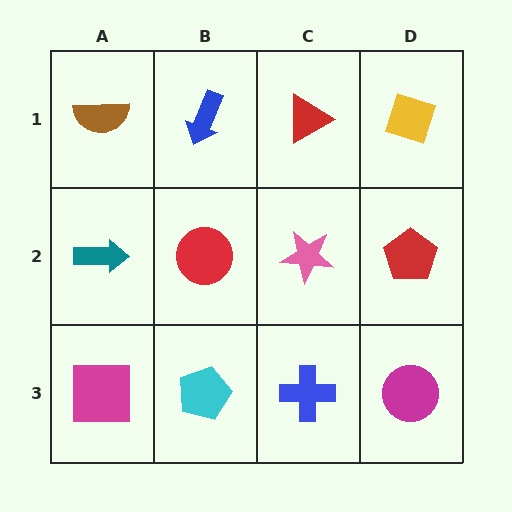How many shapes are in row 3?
4 shapes.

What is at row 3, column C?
A blue cross.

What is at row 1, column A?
A brown semicircle.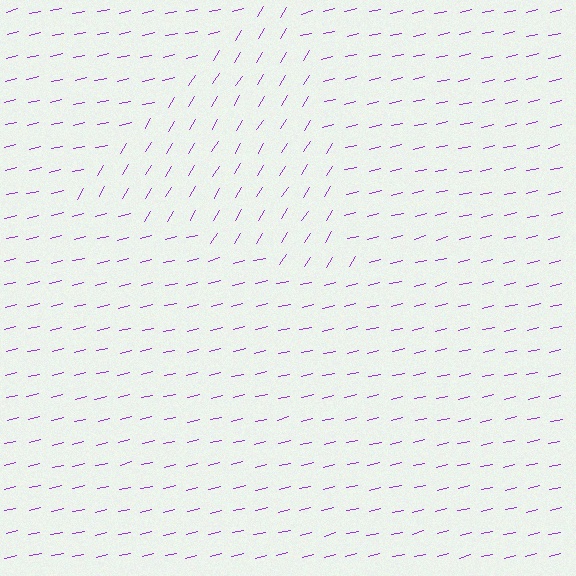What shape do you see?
I see a triangle.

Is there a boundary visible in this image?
Yes, there is a texture boundary formed by a change in line orientation.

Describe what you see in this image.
The image is filled with small purple line segments. A triangle region in the image has lines oriented differently from the surrounding lines, creating a visible texture boundary.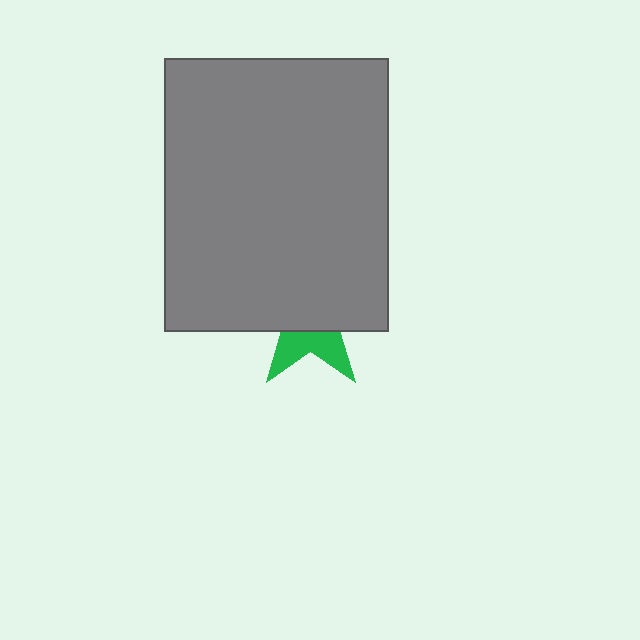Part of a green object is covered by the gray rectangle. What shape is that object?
It is a star.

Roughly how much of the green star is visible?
A small part of it is visible (roughly 36%).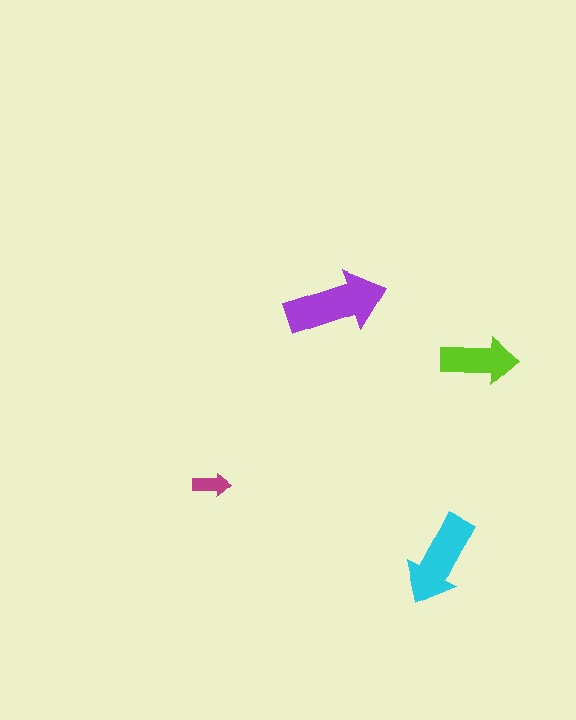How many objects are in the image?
There are 4 objects in the image.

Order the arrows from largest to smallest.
the purple one, the cyan one, the lime one, the magenta one.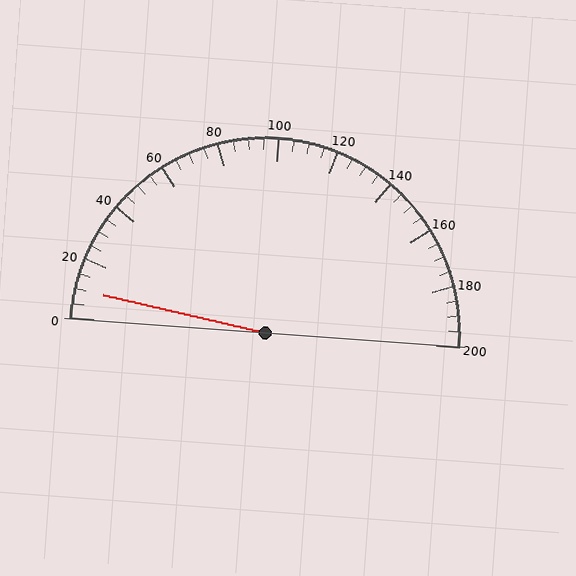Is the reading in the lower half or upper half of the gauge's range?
The reading is in the lower half of the range (0 to 200).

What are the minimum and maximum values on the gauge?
The gauge ranges from 0 to 200.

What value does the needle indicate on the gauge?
The needle indicates approximately 10.